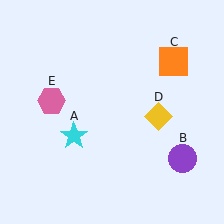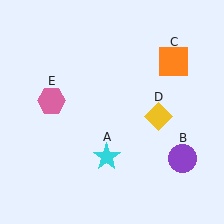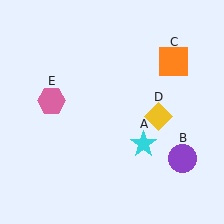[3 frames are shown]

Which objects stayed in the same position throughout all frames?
Purple circle (object B) and orange square (object C) and yellow diamond (object D) and pink hexagon (object E) remained stationary.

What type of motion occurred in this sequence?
The cyan star (object A) rotated counterclockwise around the center of the scene.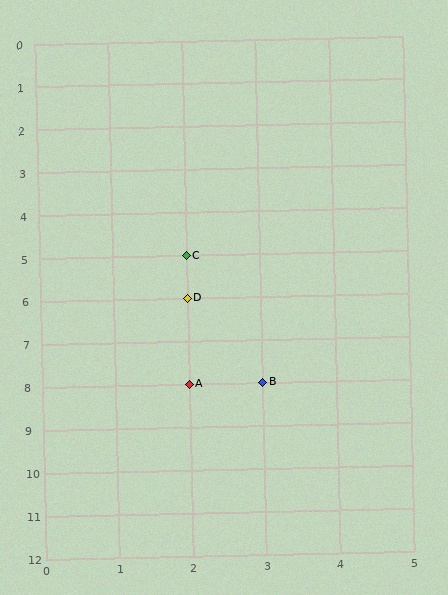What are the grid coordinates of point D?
Point D is at grid coordinates (2, 6).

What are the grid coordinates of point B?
Point B is at grid coordinates (3, 8).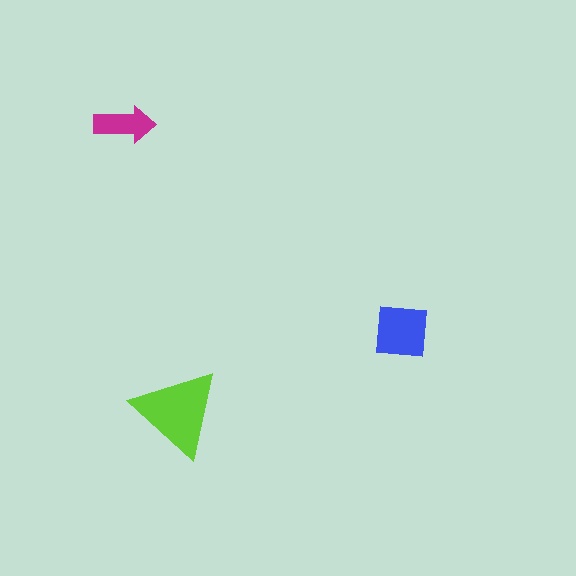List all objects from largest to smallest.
The lime triangle, the blue square, the magenta arrow.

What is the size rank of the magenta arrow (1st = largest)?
3rd.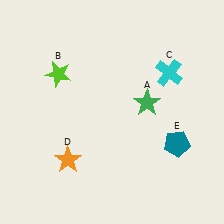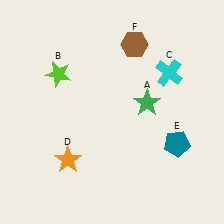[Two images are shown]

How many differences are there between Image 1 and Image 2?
There is 1 difference between the two images.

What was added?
A brown hexagon (F) was added in Image 2.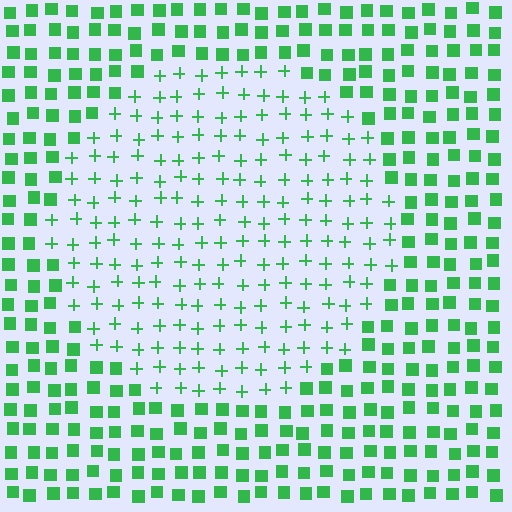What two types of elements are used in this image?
The image uses plus signs inside the circle region and squares outside it.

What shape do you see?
I see a circle.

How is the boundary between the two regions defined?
The boundary is defined by a change in element shape: plus signs inside vs. squares outside. All elements share the same color and spacing.